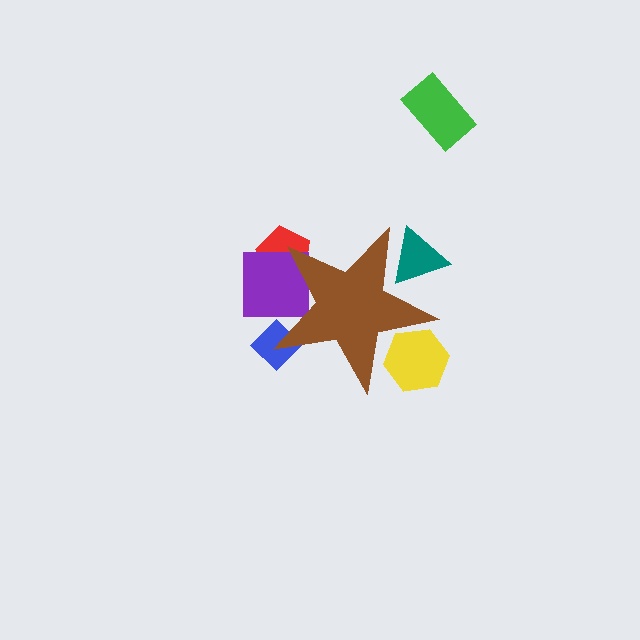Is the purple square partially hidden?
Yes, the purple square is partially hidden behind the brown star.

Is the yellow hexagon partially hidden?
Yes, the yellow hexagon is partially hidden behind the brown star.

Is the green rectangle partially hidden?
No, the green rectangle is fully visible.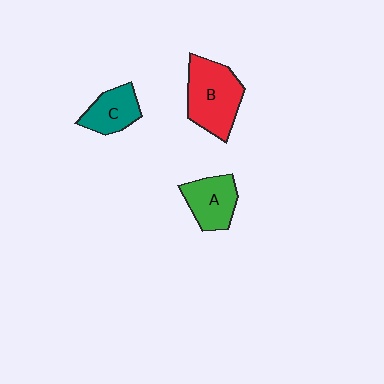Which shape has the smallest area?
Shape C (teal).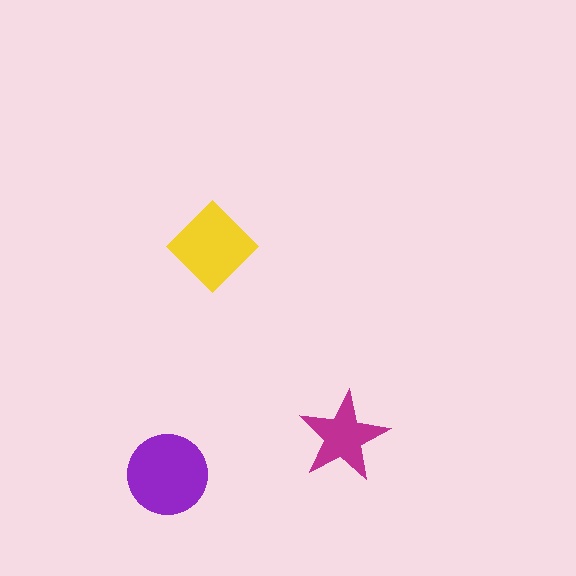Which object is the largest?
The purple circle.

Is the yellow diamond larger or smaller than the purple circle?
Smaller.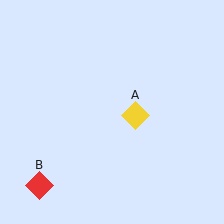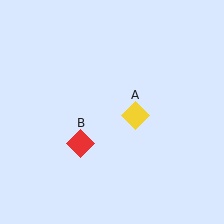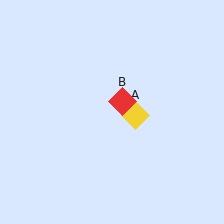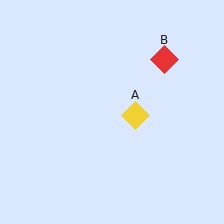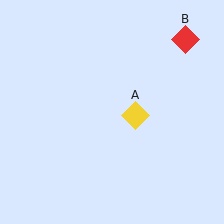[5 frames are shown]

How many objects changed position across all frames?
1 object changed position: red diamond (object B).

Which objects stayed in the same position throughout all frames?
Yellow diamond (object A) remained stationary.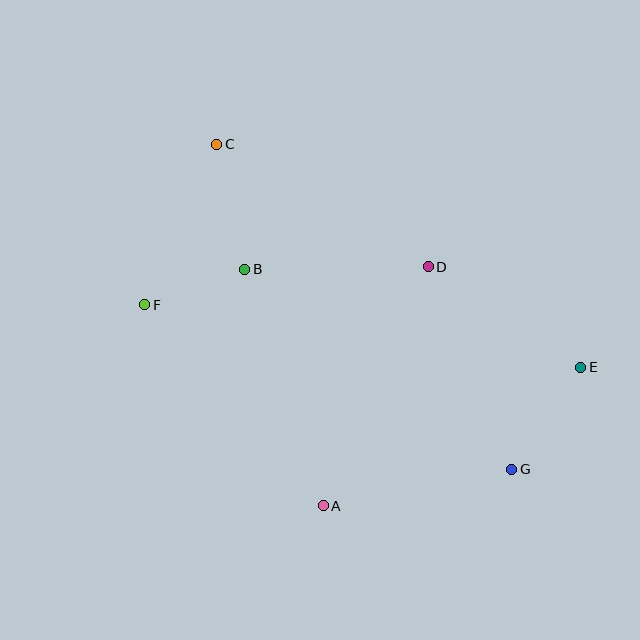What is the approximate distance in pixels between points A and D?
The distance between A and D is approximately 261 pixels.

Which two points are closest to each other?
Points B and F are closest to each other.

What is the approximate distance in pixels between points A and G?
The distance between A and G is approximately 192 pixels.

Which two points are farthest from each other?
Points E and F are farthest from each other.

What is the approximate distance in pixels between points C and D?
The distance between C and D is approximately 245 pixels.